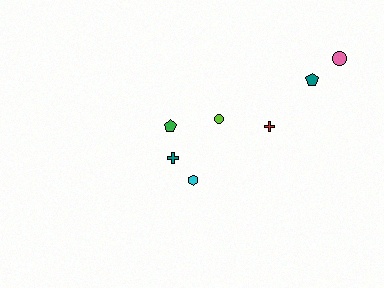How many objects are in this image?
There are 7 objects.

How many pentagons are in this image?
There are 2 pentagons.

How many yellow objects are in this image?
There are no yellow objects.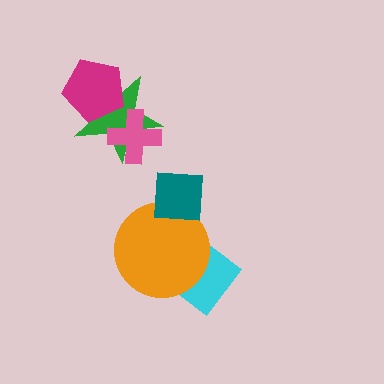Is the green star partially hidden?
Yes, it is partially covered by another shape.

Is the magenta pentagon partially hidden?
No, no other shape covers it.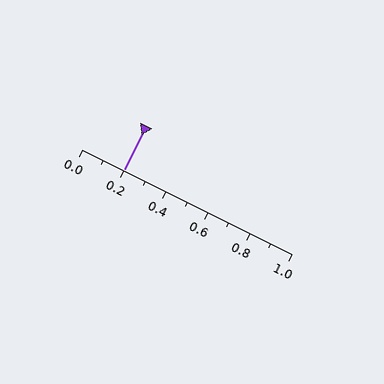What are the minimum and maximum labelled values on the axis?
The axis runs from 0.0 to 1.0.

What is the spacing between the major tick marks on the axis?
The major ticks are spaced 0.2 apart.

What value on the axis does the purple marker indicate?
The marker indicates approximately 0.2.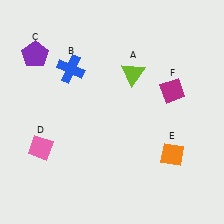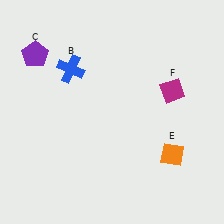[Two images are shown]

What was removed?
The lime triangle (A), the pink diamond (D) were removed in Image 2.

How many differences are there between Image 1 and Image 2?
There are 2 differences between the two images.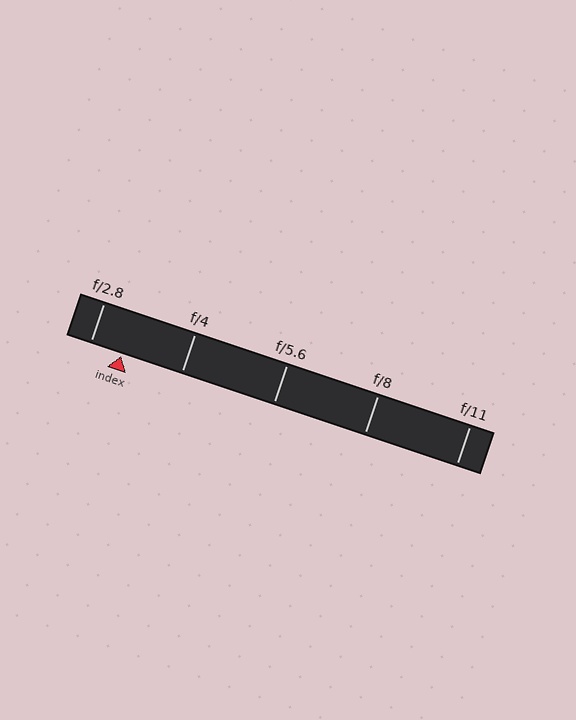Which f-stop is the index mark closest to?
The index mark is closest to f/2.8.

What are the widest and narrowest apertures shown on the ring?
The widest aperture shown is f/2.8 and the narrowest is f/11.